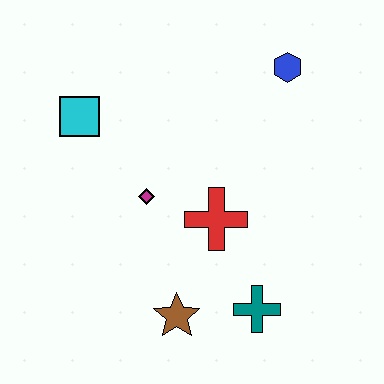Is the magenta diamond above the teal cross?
Yes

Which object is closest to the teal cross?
The brown star is closest to the teal cross.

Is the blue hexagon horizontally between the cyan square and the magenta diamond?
No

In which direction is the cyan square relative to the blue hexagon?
The cyan square is to the left of the blue hexagon.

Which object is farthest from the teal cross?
The cyan square is farthest from the teal cross.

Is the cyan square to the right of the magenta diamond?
No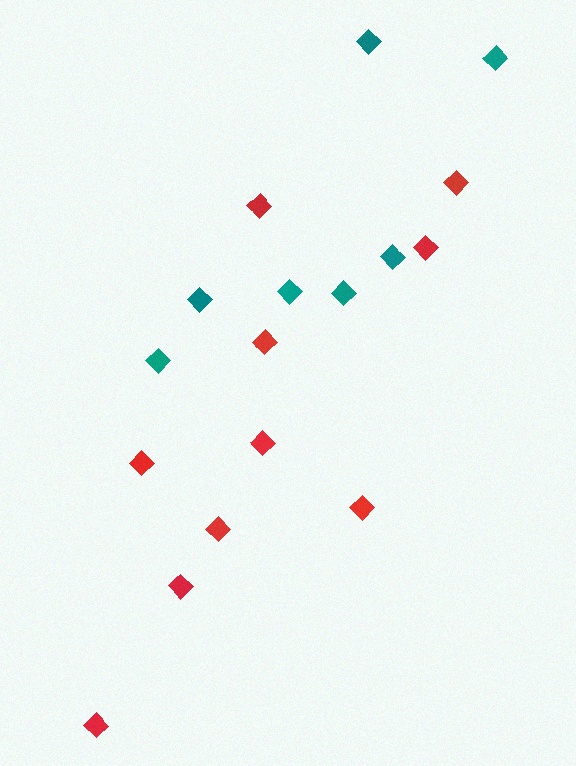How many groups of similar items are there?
There are 2 groups: one group of teal diamonds (7) and one group of red diamonds (10).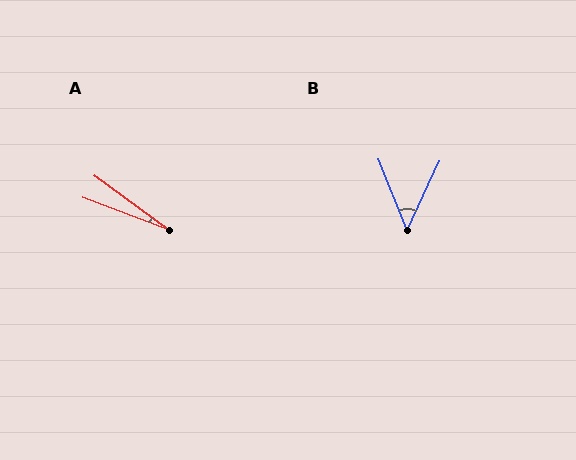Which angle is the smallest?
A, at approximately 15 degrees.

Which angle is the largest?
B, at approximately 47 degrees.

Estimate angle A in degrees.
Approximately 15 degrees.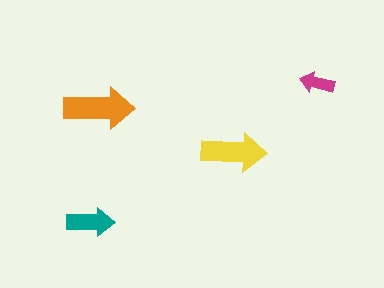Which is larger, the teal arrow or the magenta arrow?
The teal one.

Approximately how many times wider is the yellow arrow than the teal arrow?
About 1.5 times wider.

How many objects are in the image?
There are 4 objects in the image.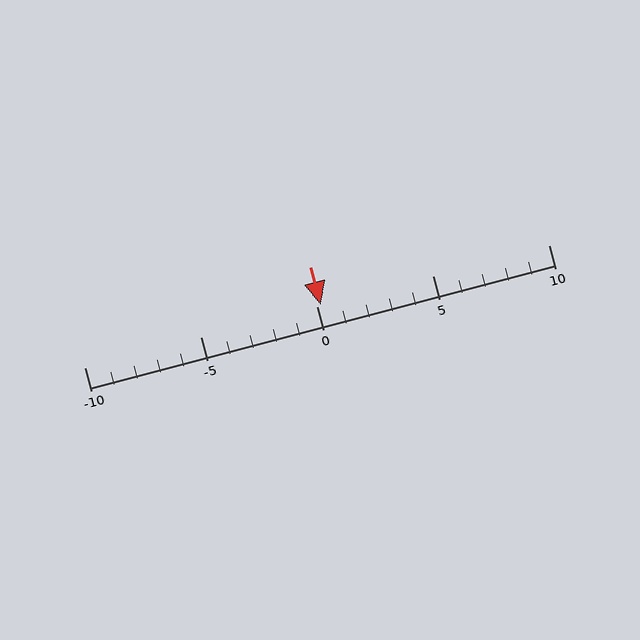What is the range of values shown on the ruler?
The ruler shows values from -10 to 10.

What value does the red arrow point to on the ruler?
The red arrow points to approximately 0.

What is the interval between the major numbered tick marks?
The major tick marks are spaced 5 units apart.